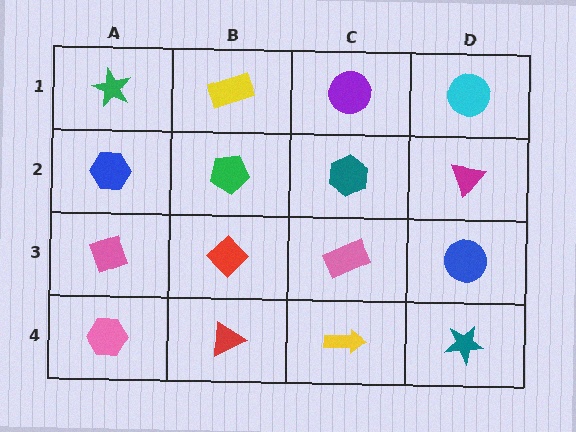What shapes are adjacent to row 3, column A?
A blue hexagon (row 2, column A), a pink hexagon (row 4, column A), a red diamond (row 3, column B).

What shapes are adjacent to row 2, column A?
A green star (row 1, column A), a pink diamond (row 3, column A), a green pentagon (row 2, column B).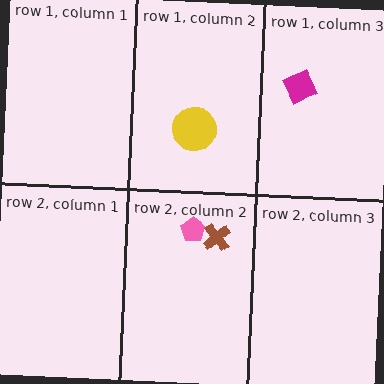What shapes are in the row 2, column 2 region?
The brown cross, the pink pentagon.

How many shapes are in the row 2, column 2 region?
2.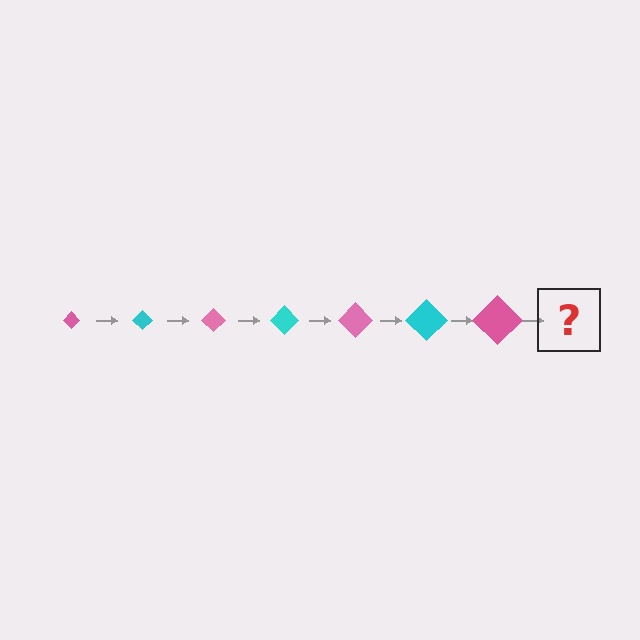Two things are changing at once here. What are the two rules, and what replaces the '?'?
The two rules are that the diamond grows larger each step and the color cycles through pink and cyan. The '?' should be a cyan diamond, larger than the previous one.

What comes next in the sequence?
The next element should be a cyan diamond, larger than the previous one.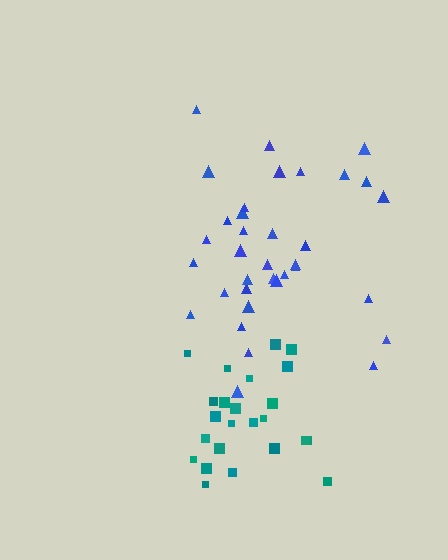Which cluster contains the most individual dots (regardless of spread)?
Blue (35).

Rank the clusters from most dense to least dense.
teal, blue.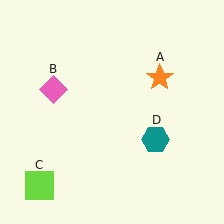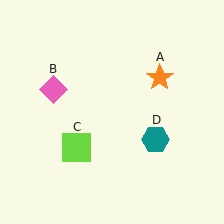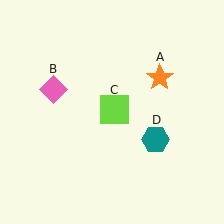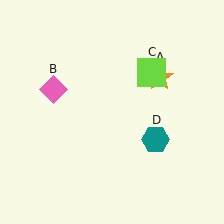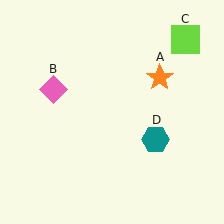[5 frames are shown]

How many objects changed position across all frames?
1 object changed position: lime square (object C).